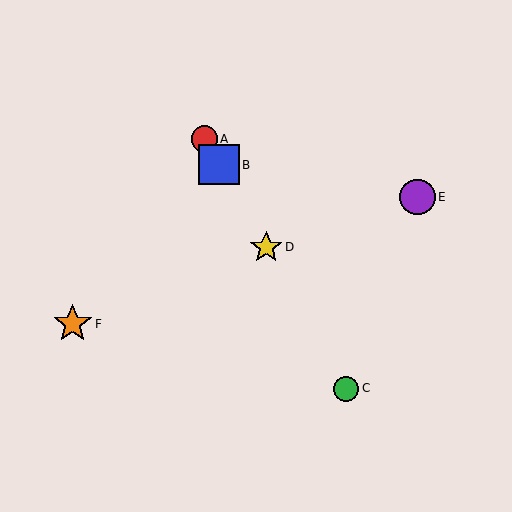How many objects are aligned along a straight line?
4 objects (A, B, C, D) are aligned along a straight line.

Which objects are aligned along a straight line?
Objects A, B, C, D are aligned along a straight line.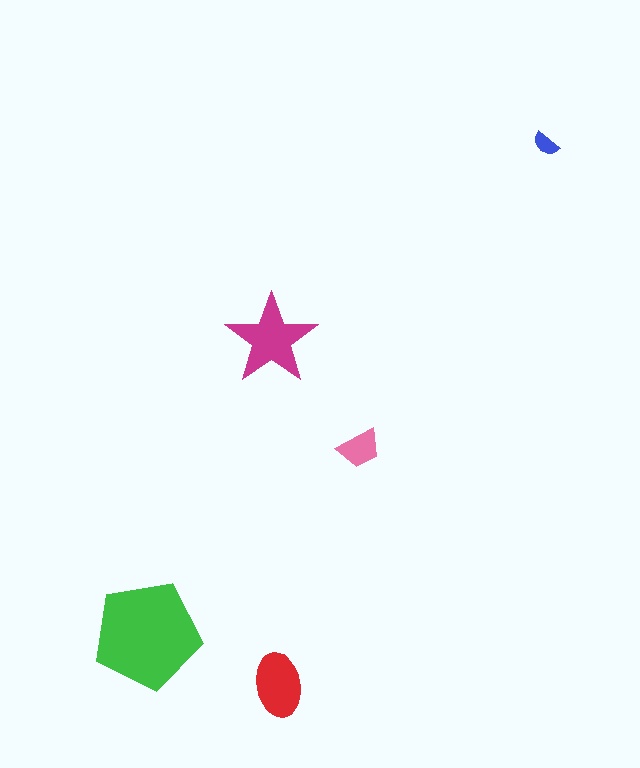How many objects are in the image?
There are 5 objects in the image.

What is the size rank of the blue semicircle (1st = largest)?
5th.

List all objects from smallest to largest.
The blue semicircle, the pink trapezoid, the red ellipse, the magenta star, the green pentagon.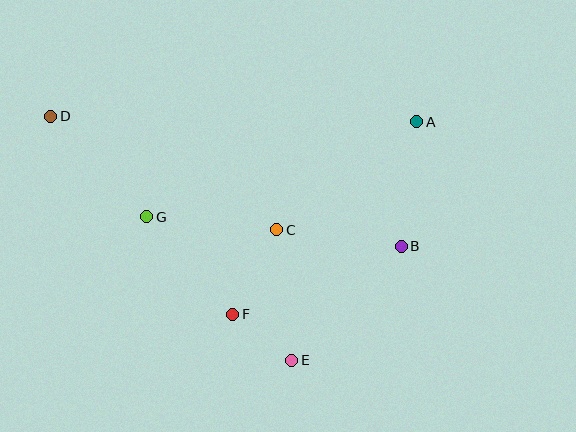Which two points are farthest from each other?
Points B and D are farthest from each other.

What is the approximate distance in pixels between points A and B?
The distance between A and B is approximately 125 pixels.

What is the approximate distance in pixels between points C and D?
The distance between C and D is approximately 253 pixels.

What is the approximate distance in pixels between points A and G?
The distance between A and G is approximately 286 pixels.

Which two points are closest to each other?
Points E and F are closest to each other.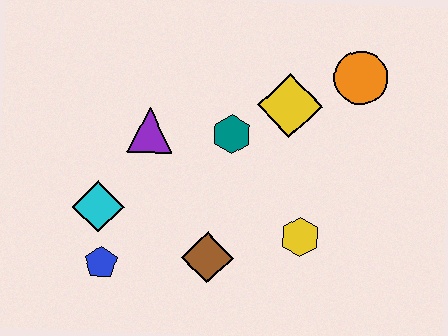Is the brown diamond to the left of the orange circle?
Yes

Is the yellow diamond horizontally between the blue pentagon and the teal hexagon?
No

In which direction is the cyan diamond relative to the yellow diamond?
The cyan diamond is to the left of the yellow diamond.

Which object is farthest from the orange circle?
The blue pentagon is farthest from the orange circle.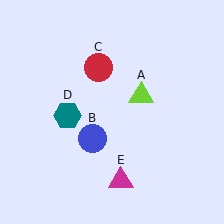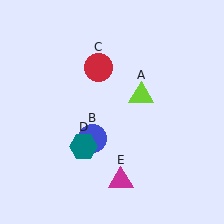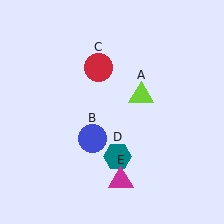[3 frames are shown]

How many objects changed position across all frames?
1 object changed position: teal hexagon (object D).